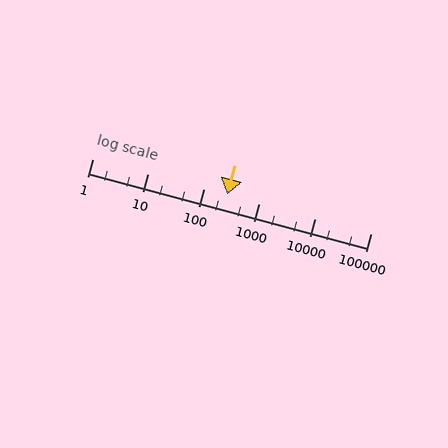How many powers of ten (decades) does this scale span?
The scale spans 5 decades, from 1 to 100000.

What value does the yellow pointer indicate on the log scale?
The pointer indicates approximately 260.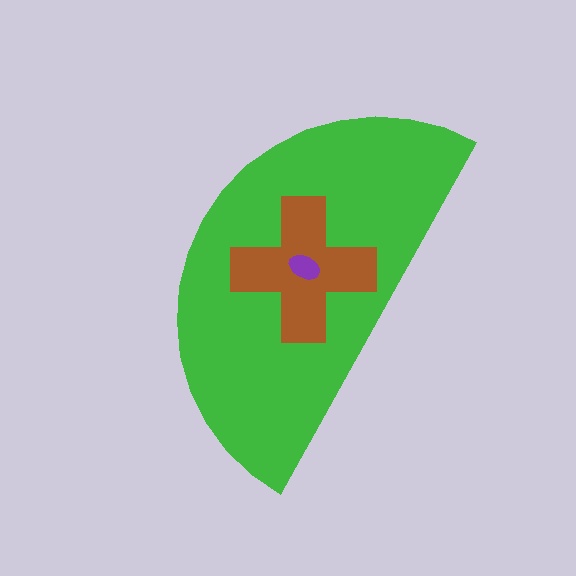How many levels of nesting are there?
3.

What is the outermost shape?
The green semicircle.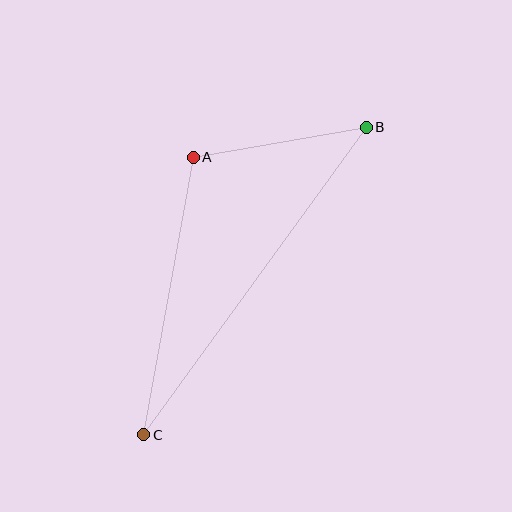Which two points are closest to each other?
Points A and B are closest to each other.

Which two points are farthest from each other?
Points B and C are farthest from each other.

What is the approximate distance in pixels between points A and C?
The distance between A and C is approximately 282 pixels.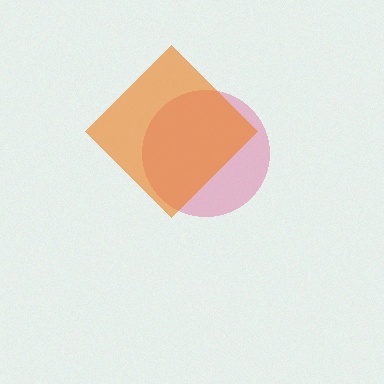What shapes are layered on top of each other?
The layered shapes are: a pink circle, an orange diamond.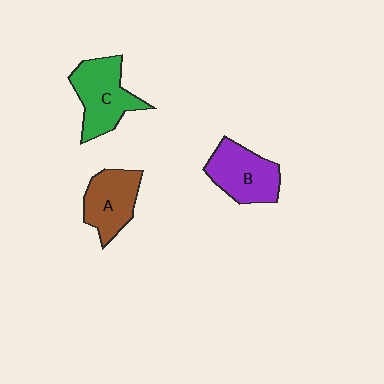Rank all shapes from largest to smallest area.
From largest to smallest: C (green), B (purple), A (brown).